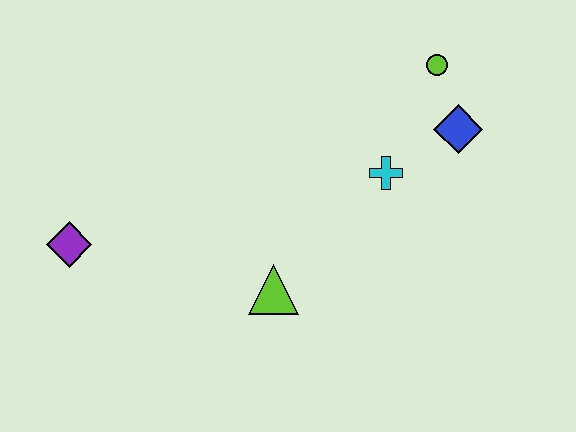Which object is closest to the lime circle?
The blue diamond is closest to the lime circle.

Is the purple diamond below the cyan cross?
Yes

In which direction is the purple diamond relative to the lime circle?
The purple diamond is to the left of the lime circle.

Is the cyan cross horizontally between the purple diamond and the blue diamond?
Yes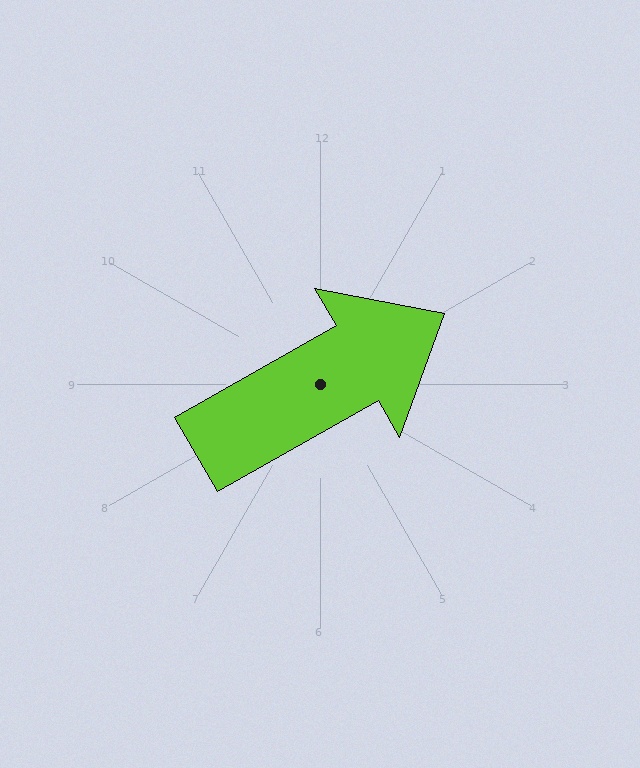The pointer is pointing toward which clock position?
Roughly 2 o'clock.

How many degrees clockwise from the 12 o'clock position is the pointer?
Approximately 60 degrees.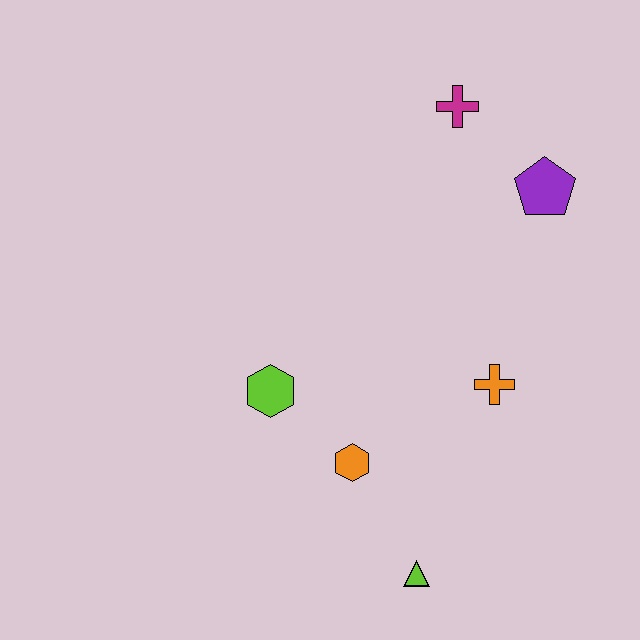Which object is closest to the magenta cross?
The purple pentagon is closest to the magenta cross.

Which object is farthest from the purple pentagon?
The lime triangle is farthest from the purple pentagon.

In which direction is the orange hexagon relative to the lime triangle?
The orange hexagon is above the lime triangle.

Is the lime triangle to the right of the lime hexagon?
Yes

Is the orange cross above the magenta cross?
No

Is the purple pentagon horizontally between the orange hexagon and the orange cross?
No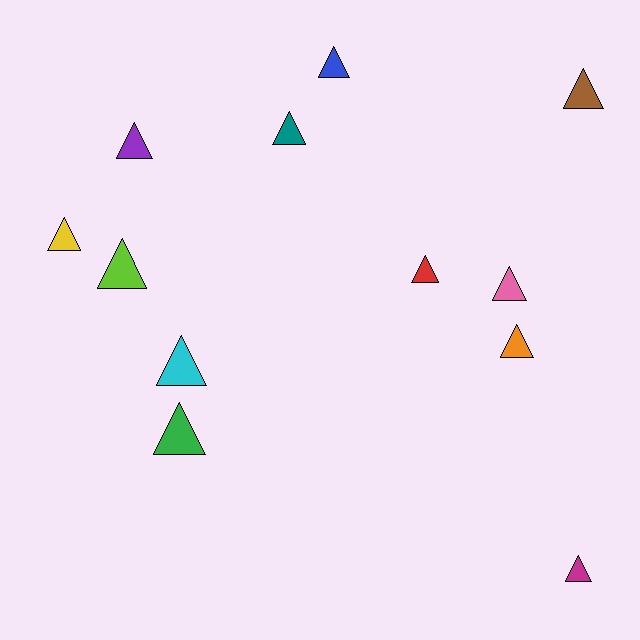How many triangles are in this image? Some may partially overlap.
There are 12 triangles.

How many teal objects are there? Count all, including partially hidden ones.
There is 1 teal object.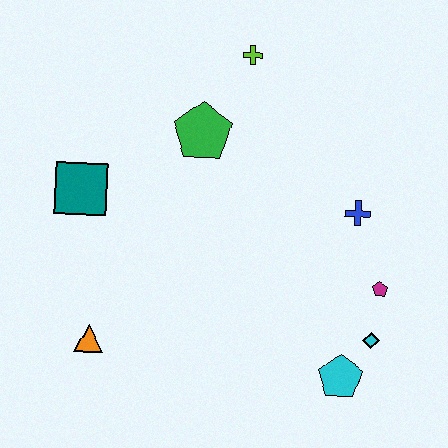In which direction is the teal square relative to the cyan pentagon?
The teal square is to the left of the cyan pentagon.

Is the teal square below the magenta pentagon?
No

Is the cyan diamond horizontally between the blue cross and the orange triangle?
No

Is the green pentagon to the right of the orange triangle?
Yes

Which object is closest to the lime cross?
The green pentagon is closest to the lime cross.